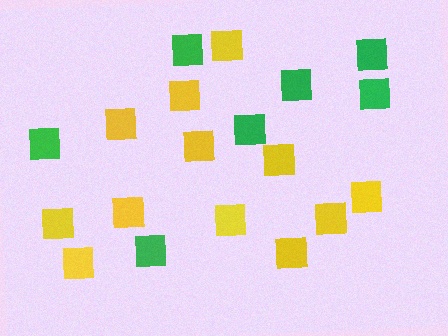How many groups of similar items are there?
There are 2 groups: one group of green squares (7) and one group of yellow squares (12).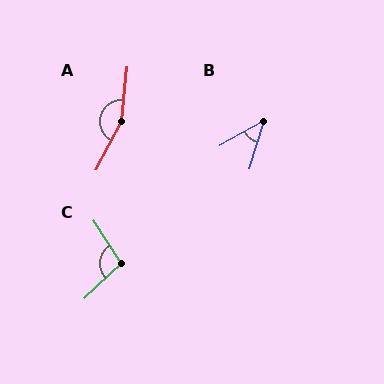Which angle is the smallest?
B, at approximately 43 degrees.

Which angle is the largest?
A, at approximately 158 degrees.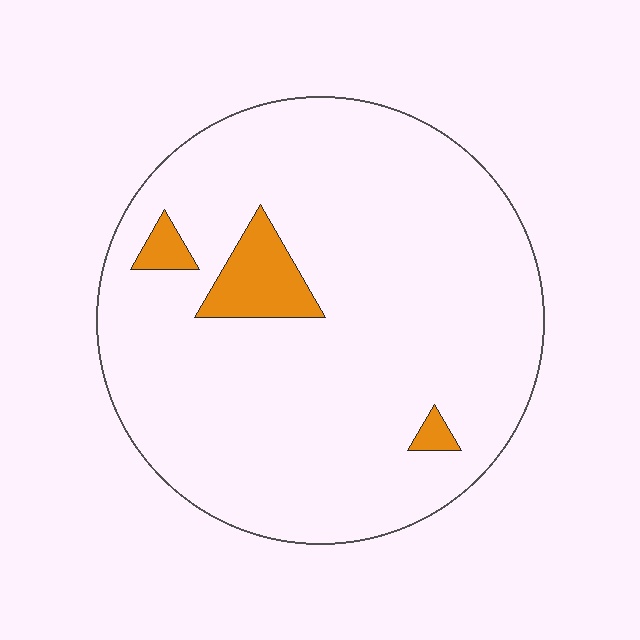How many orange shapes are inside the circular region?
3.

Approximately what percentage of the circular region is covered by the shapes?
Approximately 5%.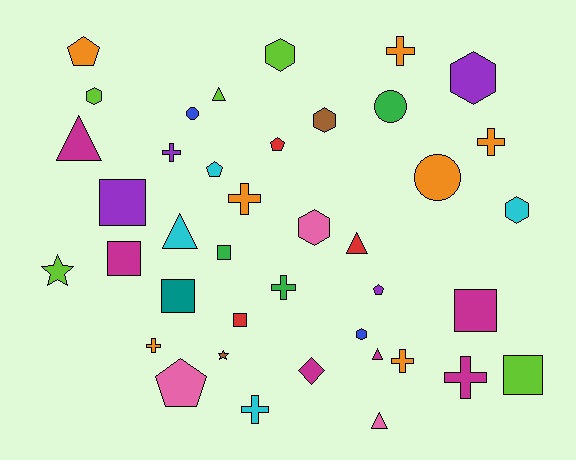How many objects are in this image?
There are 40 objects.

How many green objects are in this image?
There are 3 green objects.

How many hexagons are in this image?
There are 7 hexagons.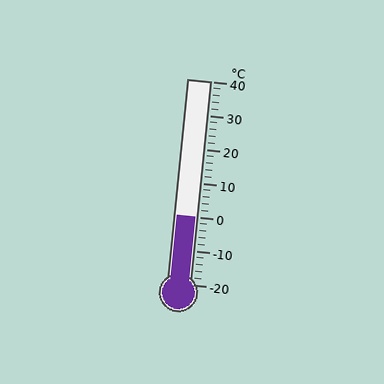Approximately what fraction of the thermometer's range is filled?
The thermometer is filled to approximately 35% of its range.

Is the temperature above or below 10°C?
The temperature is below 10°C.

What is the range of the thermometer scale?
The thermometer scale ranges from -20°C to 40°C.